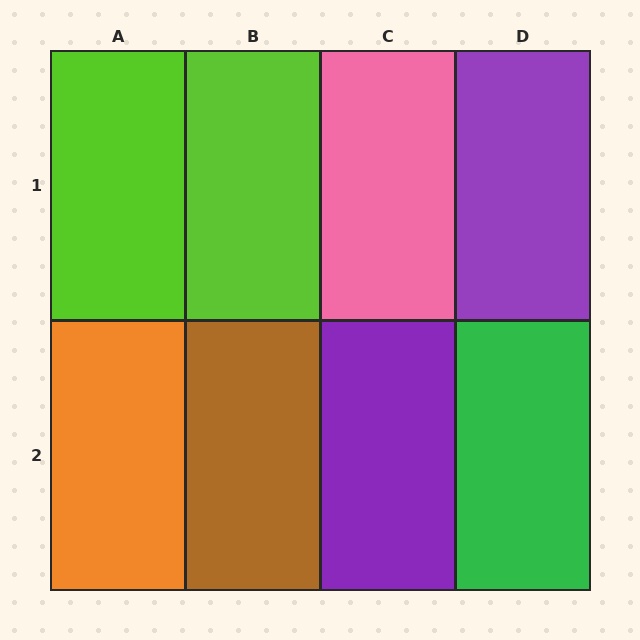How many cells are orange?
1 cell is orange.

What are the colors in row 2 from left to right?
Orange, brown, purple, green.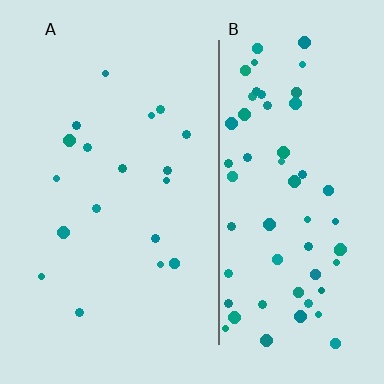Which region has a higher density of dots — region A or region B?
B (the right).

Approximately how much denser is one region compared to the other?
Approximately 3.4× — region B over region A.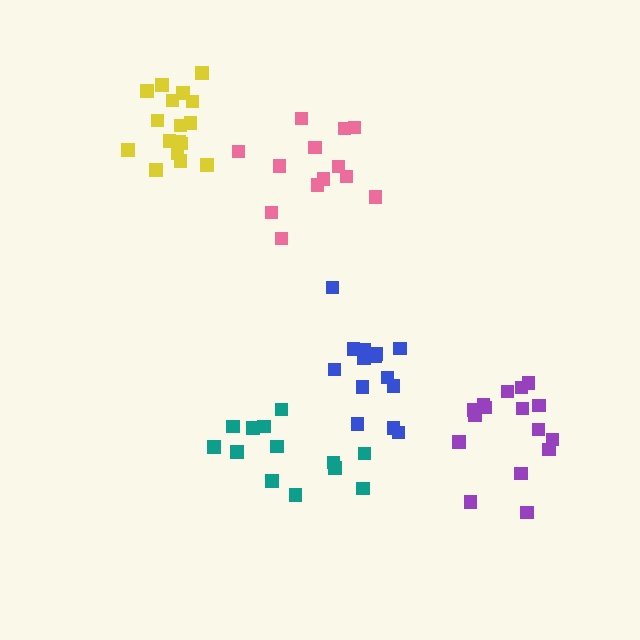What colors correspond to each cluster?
The clusters are colored: yellow, blue, purple, pink, teal.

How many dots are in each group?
Group 1: 17 dots, Group 2: 14 dots, Group 3: 16 dots, Group 4: 13 dots, Group 5: 13 dots (73 total).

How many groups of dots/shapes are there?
There are 5 groups.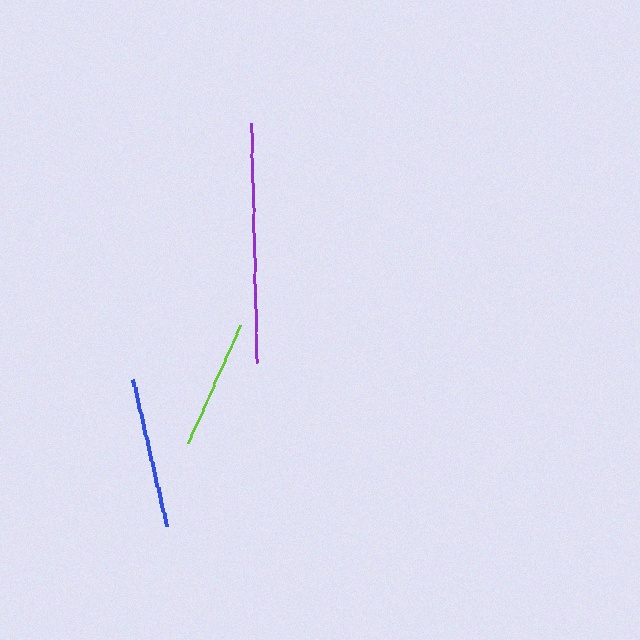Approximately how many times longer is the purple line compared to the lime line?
The purple line is approximately 1.9 times the length of the lime line.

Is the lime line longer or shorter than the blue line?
The blue line is longer than the lime line.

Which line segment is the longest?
The purple line is the longest at approximately 241 pixels.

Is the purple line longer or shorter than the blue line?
The purple line is longer than the blue line.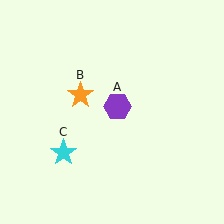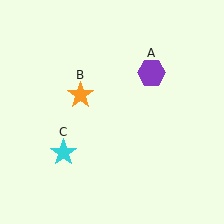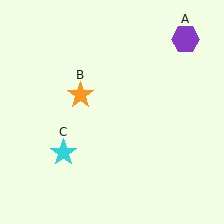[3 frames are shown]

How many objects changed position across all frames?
1 object changed position: purple hexagon (object A).